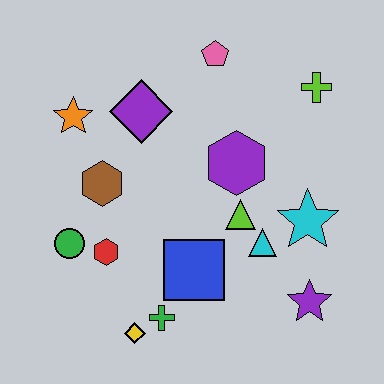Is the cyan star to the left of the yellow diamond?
No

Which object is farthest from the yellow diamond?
The lime cross is farthest from the yellow diamond.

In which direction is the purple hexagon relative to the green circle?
The purple hexagon is to the right of the green circle.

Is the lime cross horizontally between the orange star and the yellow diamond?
No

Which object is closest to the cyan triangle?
The lime triangle is closest to the cyan triangle.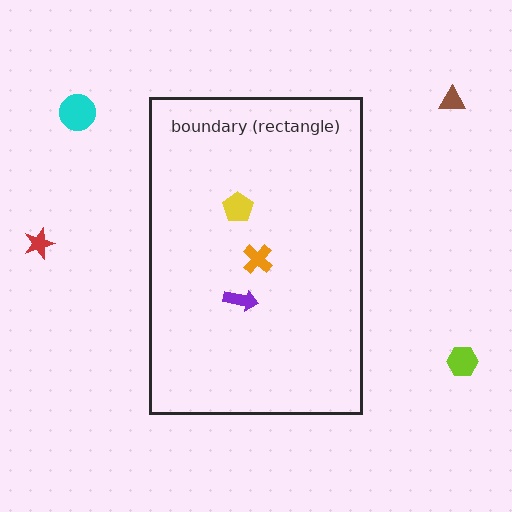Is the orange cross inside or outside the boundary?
Inside.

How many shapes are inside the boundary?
3 inside, 4 outside.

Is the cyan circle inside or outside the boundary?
Outside.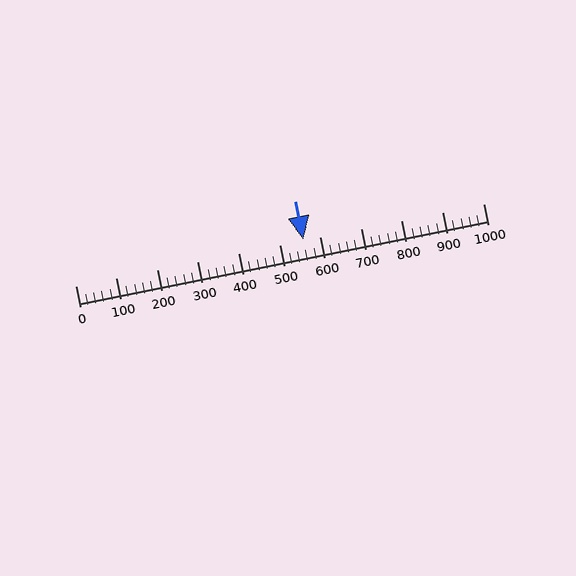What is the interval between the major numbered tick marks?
The major tick marks are spaced 100 units apart.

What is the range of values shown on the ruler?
The ruler shows values from 0 to 1000.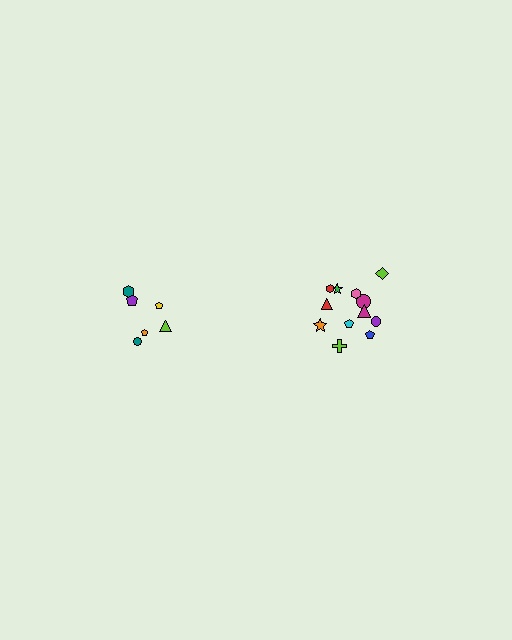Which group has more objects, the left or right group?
The right group.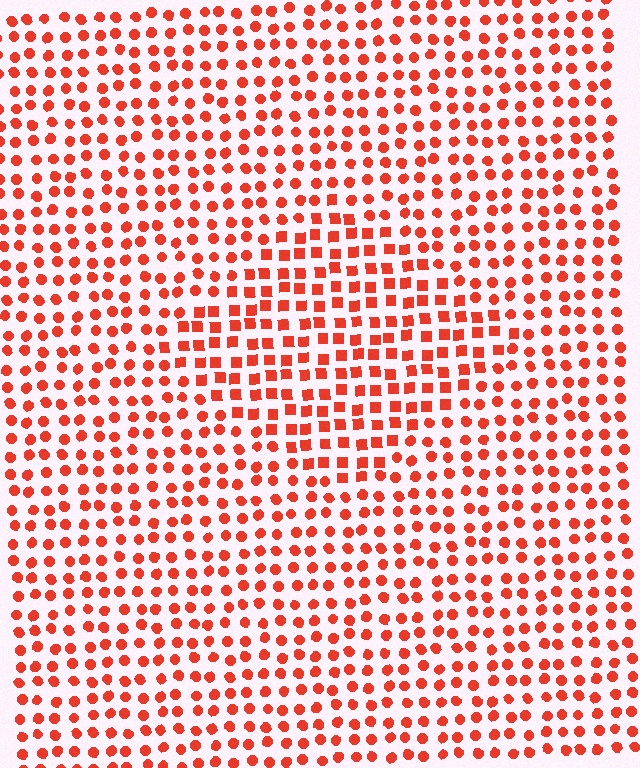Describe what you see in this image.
The image is filled with small red elements arranged in a uniform grid. A diamond-shaped region contains squares, while the surrounding area contains circles. The boundary is defined purely by the change in element shape.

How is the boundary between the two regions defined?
The boundary is defined by a change in element shape: squares inside vs. circles outside. All elements share the same color and spacing.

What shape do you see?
I see a diamond.